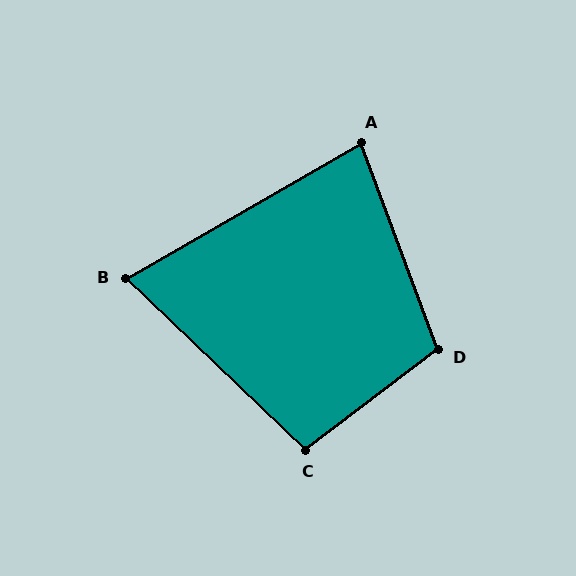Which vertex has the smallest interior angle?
B, at approximately 74 degrees.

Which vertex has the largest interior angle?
D, at approximately 106 degrees.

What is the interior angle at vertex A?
Approximately 81 degrees (acute).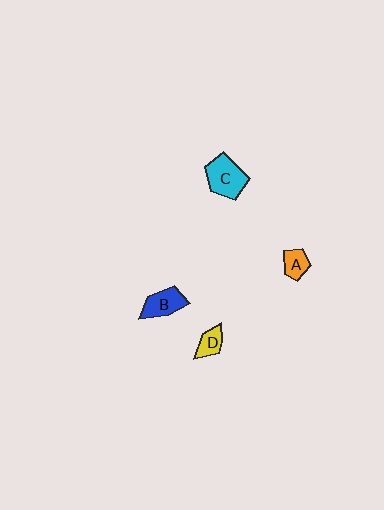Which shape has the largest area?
Shape C (cyan).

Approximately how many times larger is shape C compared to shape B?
Approximately 1.3 times.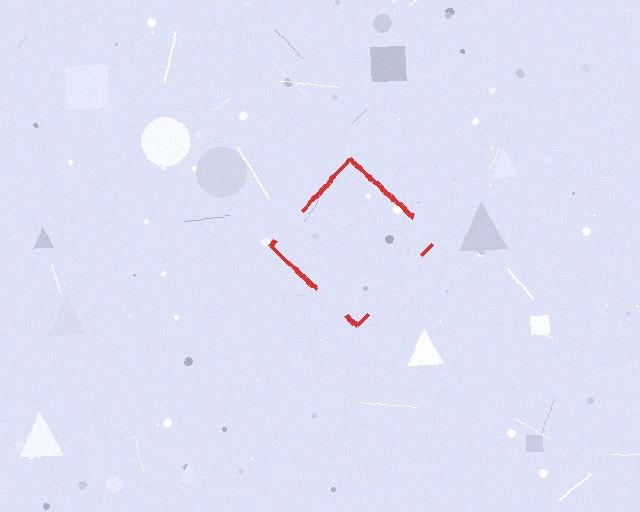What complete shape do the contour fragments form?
The contour fragments form a diamond.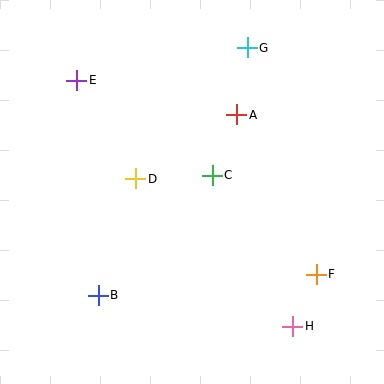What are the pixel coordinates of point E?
Point E is at (77, 80).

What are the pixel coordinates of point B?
Point B is at (98, 295).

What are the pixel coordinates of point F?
Point F is at (316, 274).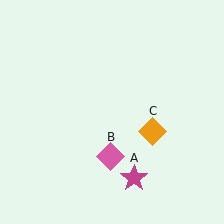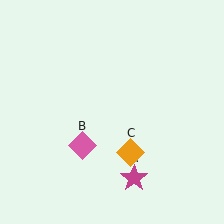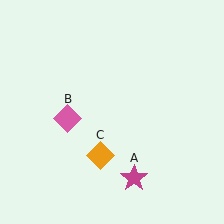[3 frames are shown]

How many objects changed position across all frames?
2 objects changed position: pink diamond (object B), orange diamond (object C).